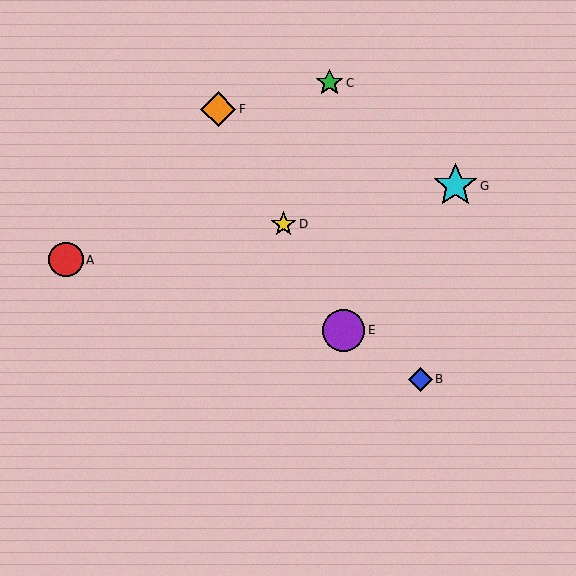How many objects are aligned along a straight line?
3 objects (D, E, F) are aligned along a straight line.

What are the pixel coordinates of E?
Object E is at (344, 330).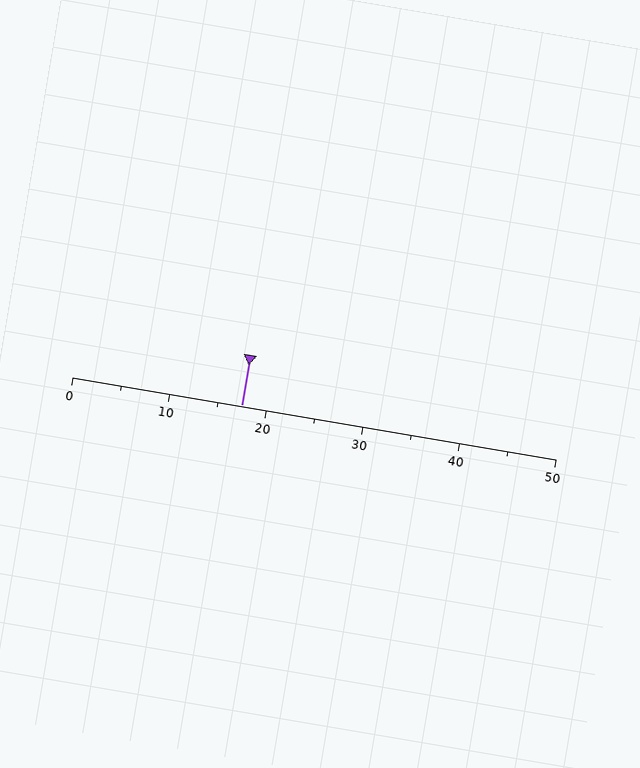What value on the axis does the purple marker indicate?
The marker indicates approximately 17.5.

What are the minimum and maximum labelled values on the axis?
The axis runs from 0 to 50.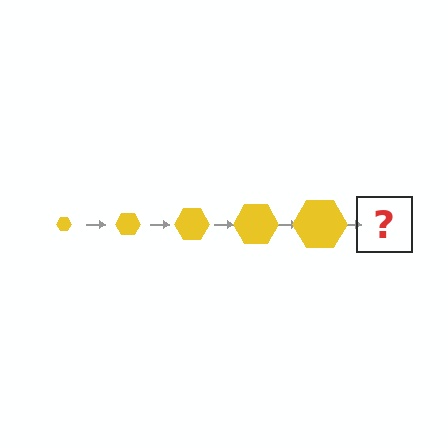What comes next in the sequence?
The next element should be a yellow hexagon, larger than the previous one.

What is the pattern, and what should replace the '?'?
The pattern is that the hexagon gets progressively larger each step. The '?' should be a yellow hexagon, larger than the previous one.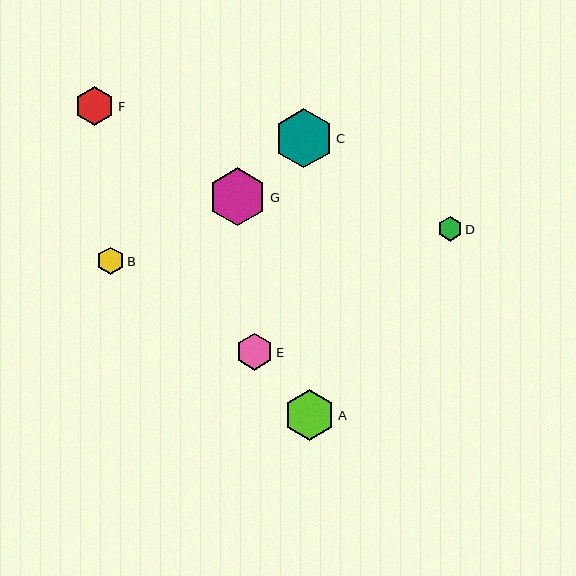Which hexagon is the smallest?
Hexagon D is the smallest with a size of approximately 24 pixels.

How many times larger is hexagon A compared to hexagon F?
Hexagon A is approximately 1.3 times the size of hexagon F.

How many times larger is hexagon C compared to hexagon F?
Hexagon C is approximately 1.5 times the size of hexagon F.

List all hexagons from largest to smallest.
From largest to smallest: C, G, A, F, E, B, D.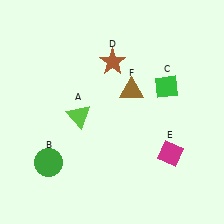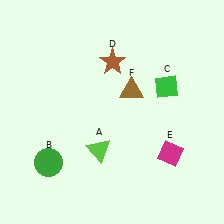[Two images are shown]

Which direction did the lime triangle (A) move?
The lime triangle (A) moved down.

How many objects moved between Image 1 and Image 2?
1 object moved between the two images.